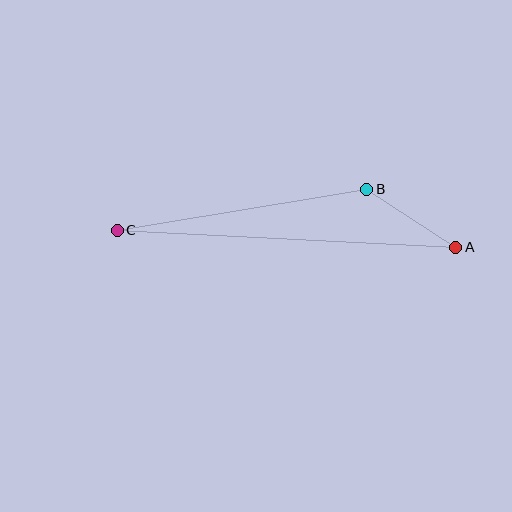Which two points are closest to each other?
Points A and B are closest to each other.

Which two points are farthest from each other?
Points A and C are farthest from each other.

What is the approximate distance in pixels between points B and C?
The distance between B and C is approximately 252 pixels.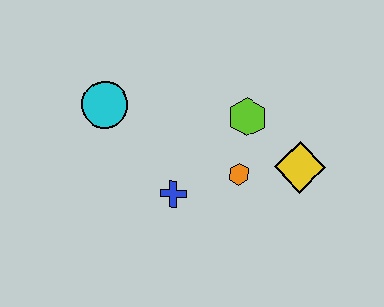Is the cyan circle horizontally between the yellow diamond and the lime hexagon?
No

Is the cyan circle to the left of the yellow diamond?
Yes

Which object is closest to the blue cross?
The orange hexagon is closest to the blue cross.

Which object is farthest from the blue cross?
The yellow diamond is farthest from the blue cross.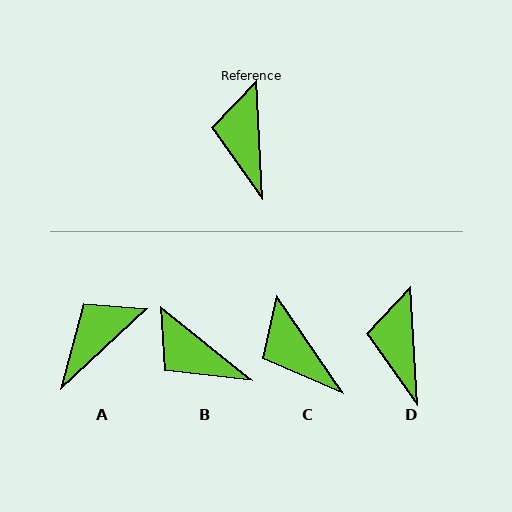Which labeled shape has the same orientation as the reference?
D.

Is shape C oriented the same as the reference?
No, it is off by about 32 degrees.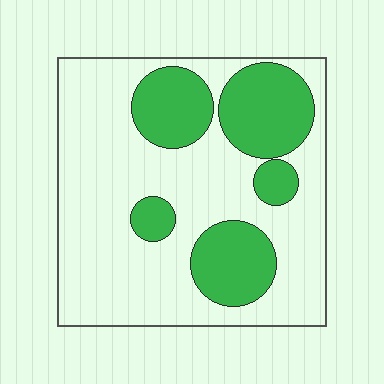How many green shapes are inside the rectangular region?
5.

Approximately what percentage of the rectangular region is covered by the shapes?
Approximately 30%.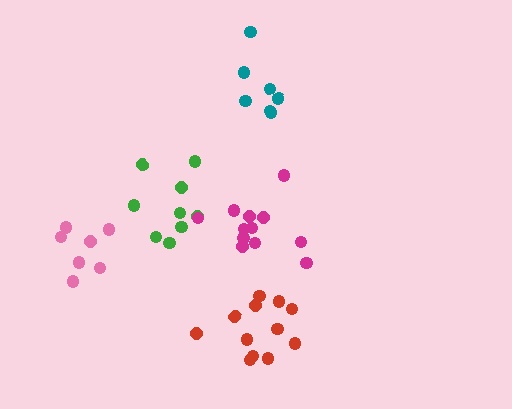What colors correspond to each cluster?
The clusters are colored: red, green, magenta, pink, teal.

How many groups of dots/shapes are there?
There are 5 groups.